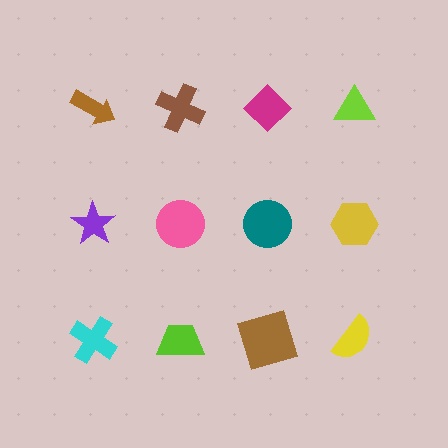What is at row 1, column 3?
A magenta diamond.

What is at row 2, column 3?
A teal circle.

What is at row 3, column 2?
A lime trapezoid.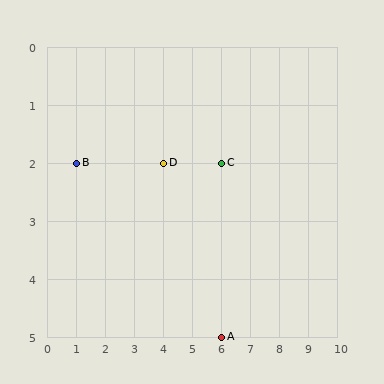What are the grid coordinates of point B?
Point B is at grid coordinates (1, 2).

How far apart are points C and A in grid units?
Points C and A are 3 rows apart.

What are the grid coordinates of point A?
Point A is at grid coordinates (6, 5).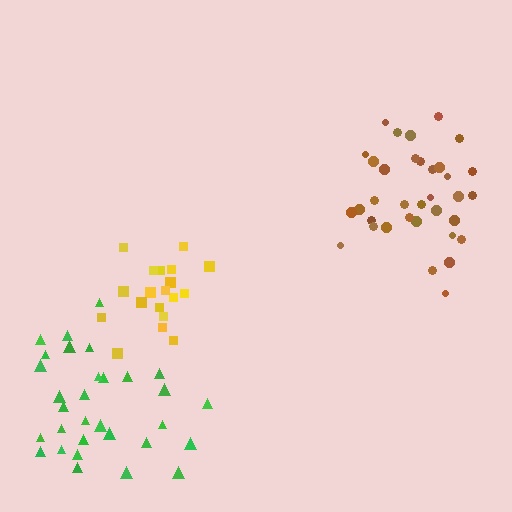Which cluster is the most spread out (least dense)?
Green.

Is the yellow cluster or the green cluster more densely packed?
Yellow.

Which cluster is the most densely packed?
Yellow.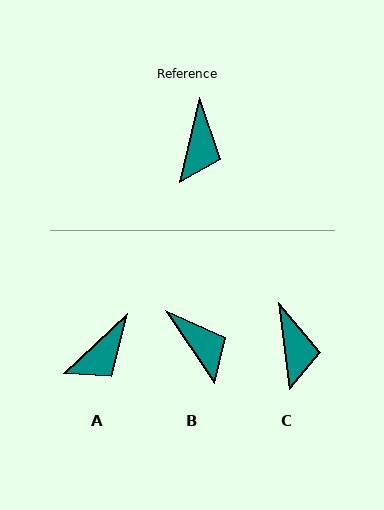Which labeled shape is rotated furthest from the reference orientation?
B, about 47 degrees away.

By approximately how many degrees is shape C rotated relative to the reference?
Approximately 21 degrees counter-clockwise.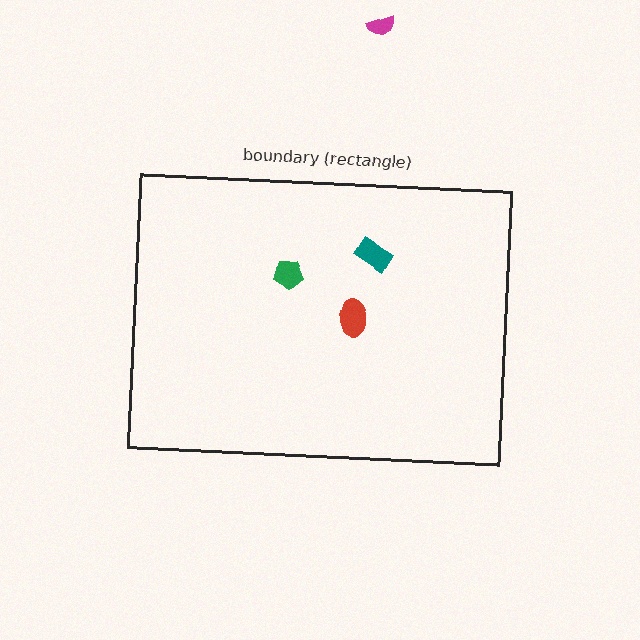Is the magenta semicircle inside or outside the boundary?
Outside.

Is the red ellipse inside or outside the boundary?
Inside.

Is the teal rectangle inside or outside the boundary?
Inside.